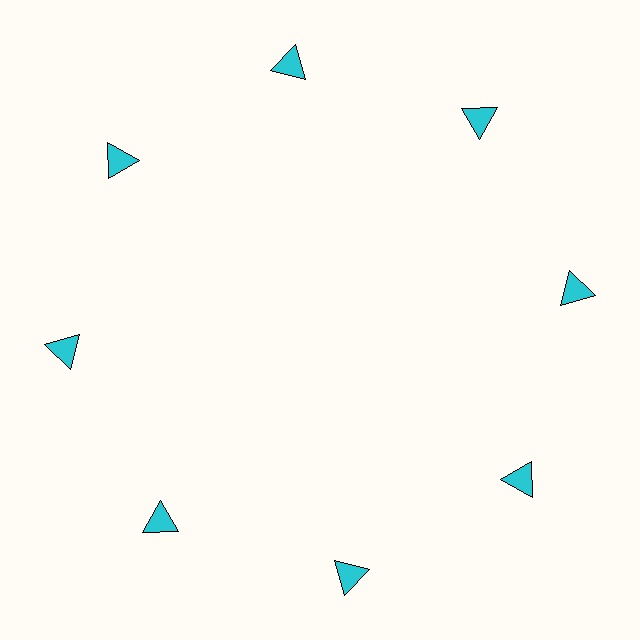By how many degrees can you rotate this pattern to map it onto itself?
The pattern maps onto itself every 45 degrees of rotation.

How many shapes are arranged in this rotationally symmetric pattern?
There are 8 shapes, arranged in 8 groups of 1.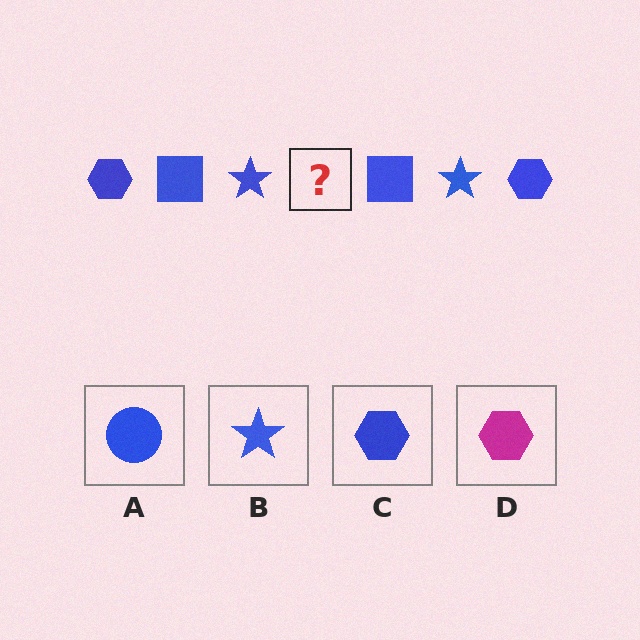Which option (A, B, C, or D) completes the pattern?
C.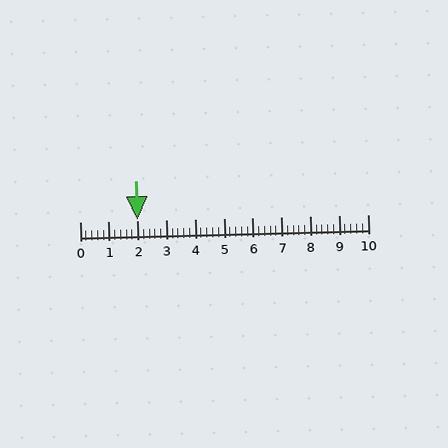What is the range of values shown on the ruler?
The ruler shows values from 0 to 10.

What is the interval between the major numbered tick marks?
The major tick marks are spaced 1 units apart.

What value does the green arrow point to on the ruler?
The green arrow points to approximately 2.0.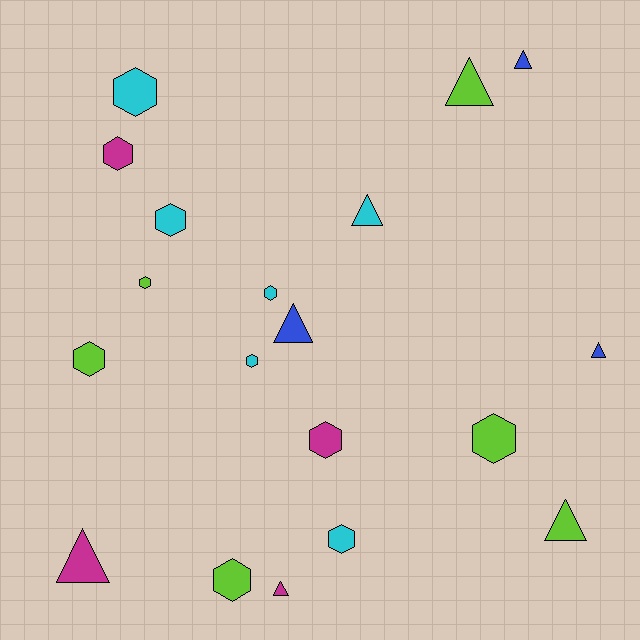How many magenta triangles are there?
There are 2 magenta triangles.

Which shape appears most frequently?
Hexagon, with 11 objects.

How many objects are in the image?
There are 19 objects.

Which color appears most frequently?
Cyan, with 6 objects.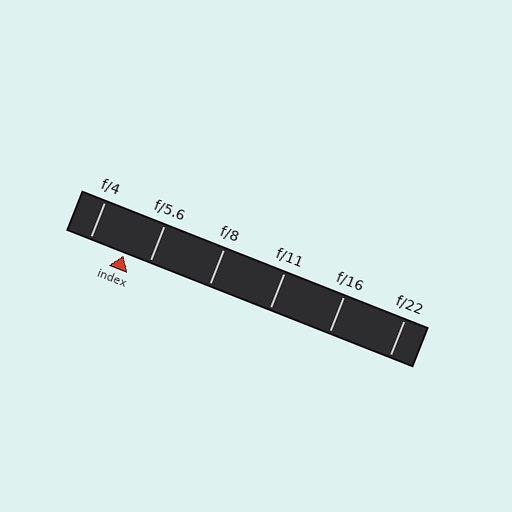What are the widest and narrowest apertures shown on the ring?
The widest aperture shown is f/4 and the narrowest is f/22.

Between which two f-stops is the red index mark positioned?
The index mark is between f/4 and f/5.6.